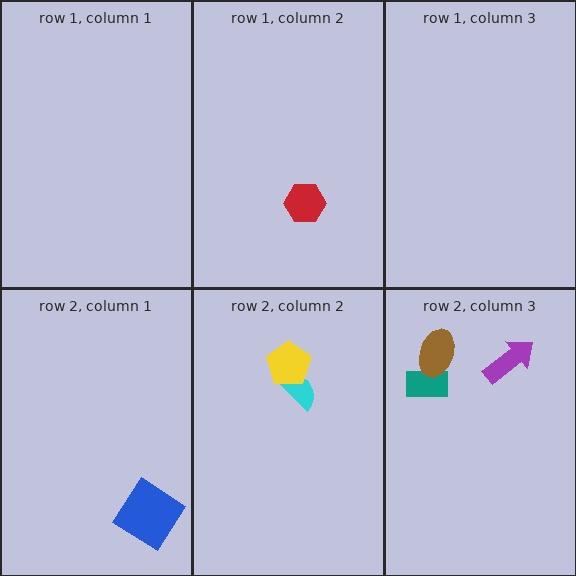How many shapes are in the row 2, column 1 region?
1.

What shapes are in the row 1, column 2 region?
The red hexagon.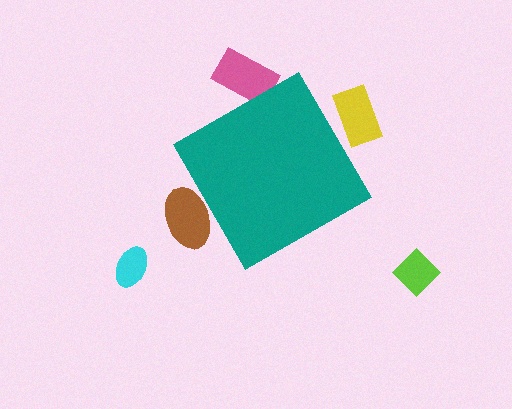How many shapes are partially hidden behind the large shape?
3 shapes are partially hidden.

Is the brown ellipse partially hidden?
Yes, the brown ellipse is partially hidden behind the teal diamond.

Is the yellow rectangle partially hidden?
Yes, the yellow rectangle is partially hidden behind the teal diamond.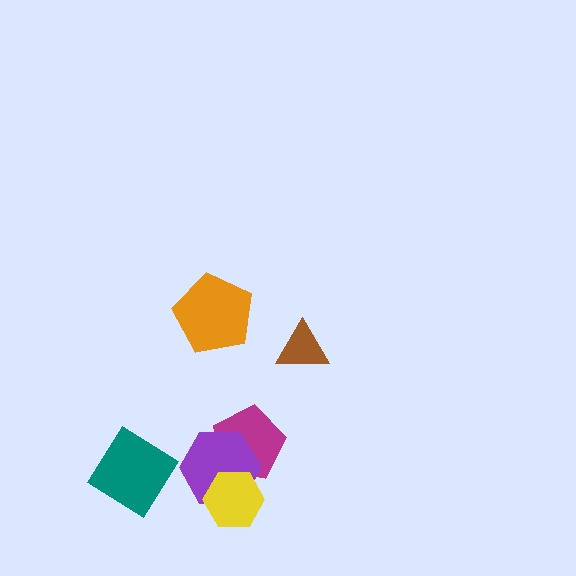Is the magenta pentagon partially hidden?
Yes, it is partially covered by another shape.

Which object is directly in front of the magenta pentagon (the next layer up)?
The purple hexagon is directly in front of the magenta pentagon.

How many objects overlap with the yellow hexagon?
2 objects overlap with the yellow hexagon.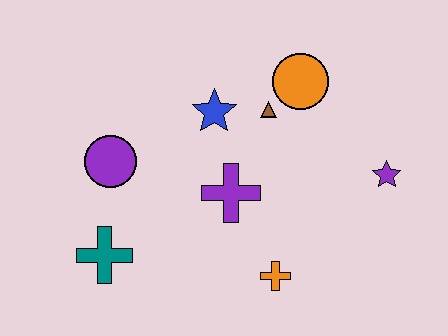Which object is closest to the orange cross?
The purple cross is closest to the orange cross.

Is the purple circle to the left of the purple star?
Yes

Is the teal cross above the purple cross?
No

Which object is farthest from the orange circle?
The teal cross is farthest from the orange circle.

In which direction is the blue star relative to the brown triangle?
The blue star is to the left of the brown triangle.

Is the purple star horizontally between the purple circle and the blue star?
No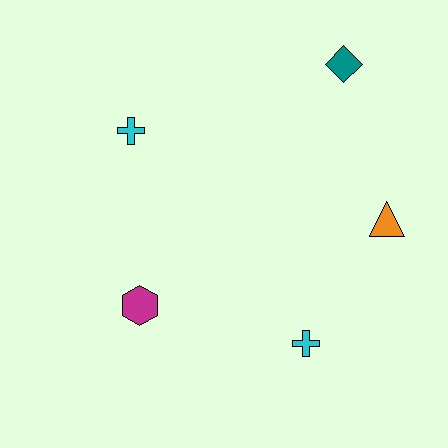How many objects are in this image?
There are 5 objects.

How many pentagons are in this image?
There are no pentagons.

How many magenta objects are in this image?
There is 1 magenta object.